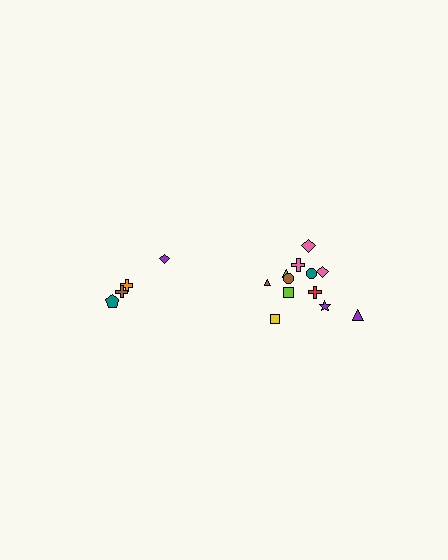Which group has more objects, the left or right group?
The right group.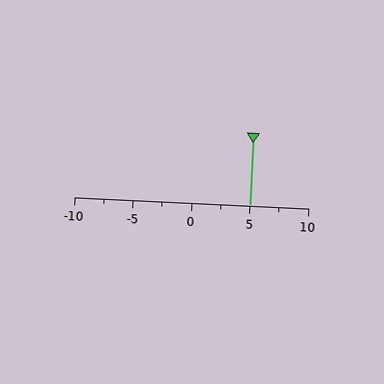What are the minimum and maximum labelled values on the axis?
The axis runs from -10 to 10.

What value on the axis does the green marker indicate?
The marker indicates approximately 5.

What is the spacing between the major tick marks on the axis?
The major ticks are spaced 5 apart.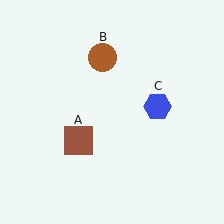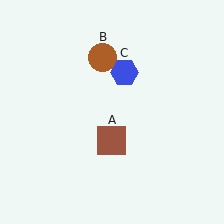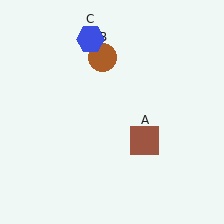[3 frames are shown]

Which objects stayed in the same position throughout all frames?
Brown circle (object B) remained stationary.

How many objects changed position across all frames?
2 objects changed position: brown square (object A), blue hexagon (object C).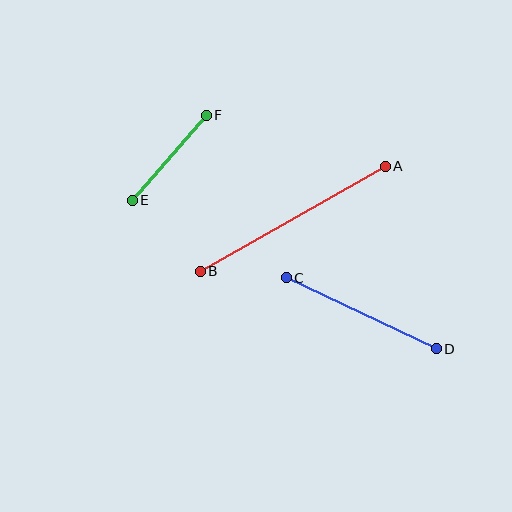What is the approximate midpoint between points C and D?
The midpoint is at approximately (361, 313) pixels.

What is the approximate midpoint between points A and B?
The midpoint is at approximately (293, 219) pixels.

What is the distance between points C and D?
The distance is approximately 166 pixels.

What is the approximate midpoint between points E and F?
The midpoint is at approximately (169, 158) pixels.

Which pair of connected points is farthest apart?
Points A and B are farthest apart.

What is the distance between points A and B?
The distance is approximately 213 pixels.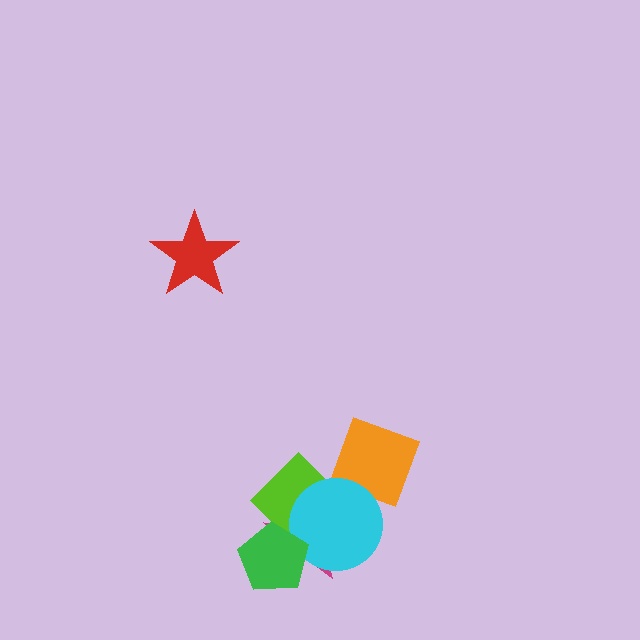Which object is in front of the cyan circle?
The green pentagon is in front of the cyan circle.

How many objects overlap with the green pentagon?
3 objects overlap with the green pentagon.